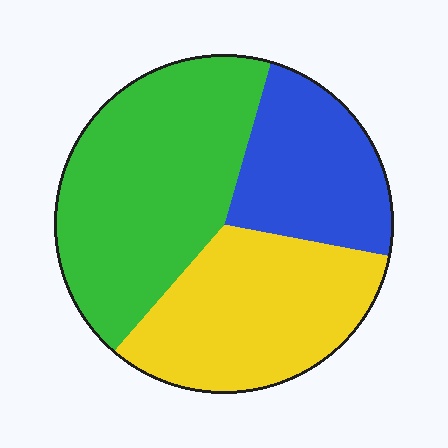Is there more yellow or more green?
Green.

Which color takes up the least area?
Blue, at roughly 25%.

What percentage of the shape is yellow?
Yellow takes up between a sixth and a third of the shape.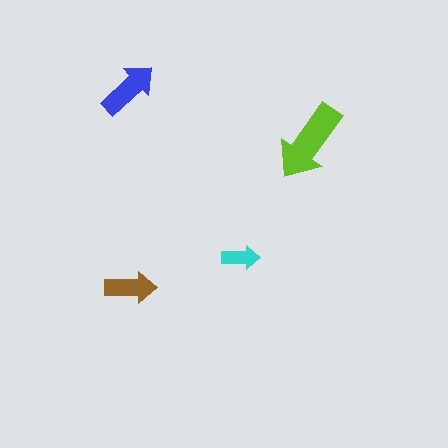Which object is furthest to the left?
The blue arrow is leftmost.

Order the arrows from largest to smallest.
the lime one, the blue one, the brown one, the cyan one.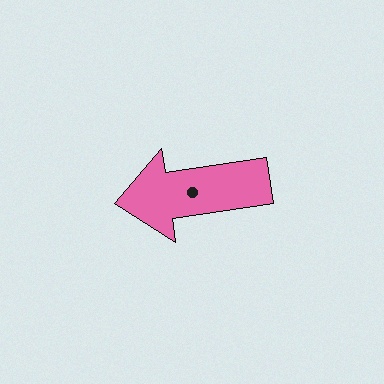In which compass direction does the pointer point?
West.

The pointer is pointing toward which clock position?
Roughly 9 o'clock.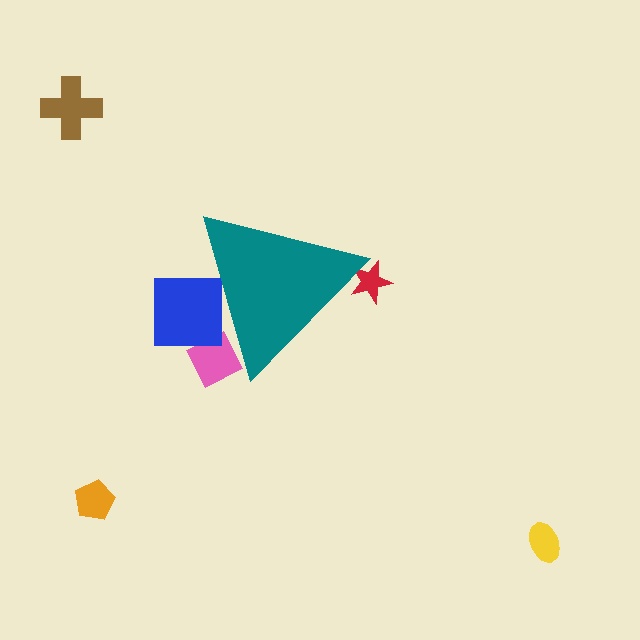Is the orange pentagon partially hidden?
No, the orange pentagon is fully visible.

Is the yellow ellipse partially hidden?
No, the yellow ellipse is fully visible.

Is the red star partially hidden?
Yes, the red star is partially hidden behind the teal triangle.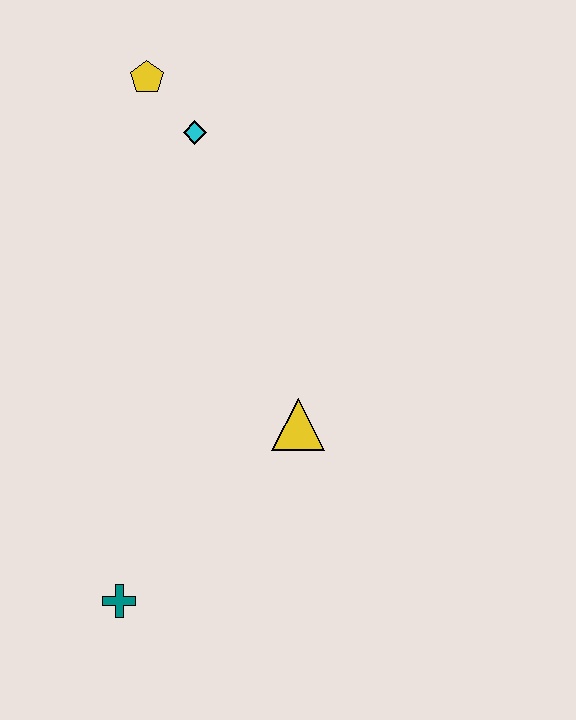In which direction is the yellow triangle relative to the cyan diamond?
The yellow triangle is below the cyan diamond.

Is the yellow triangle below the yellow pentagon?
Yes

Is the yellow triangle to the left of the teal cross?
No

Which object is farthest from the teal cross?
The yellow pentagon is farthest from the teal cross.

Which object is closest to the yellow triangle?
The teal cross is closest to the yellow triangle.